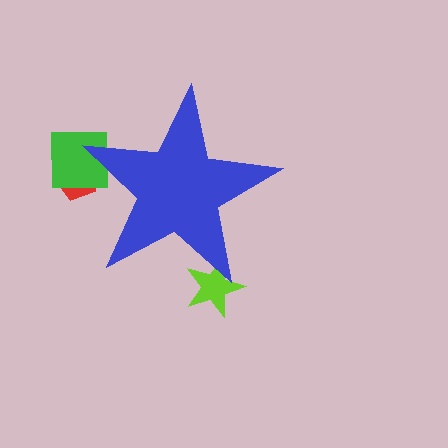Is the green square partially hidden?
Yes, the green square is partially hidden behind the blue star.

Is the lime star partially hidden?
Yes, the lime star is partially hidden behind the blue star.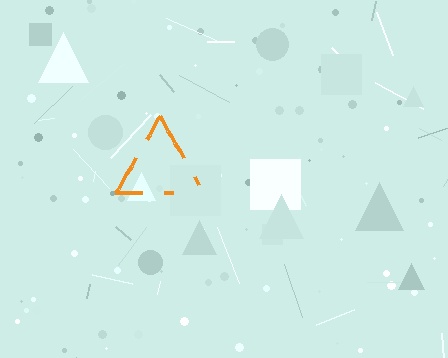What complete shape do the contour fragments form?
The contour fragments form a triangle.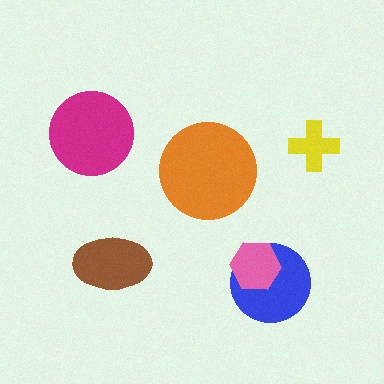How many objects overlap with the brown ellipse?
0 objects overlap with the brown ellipse.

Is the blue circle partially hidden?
Yes, it is partially covered by another shape.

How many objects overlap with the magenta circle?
0 objects overlap with the magenta circle.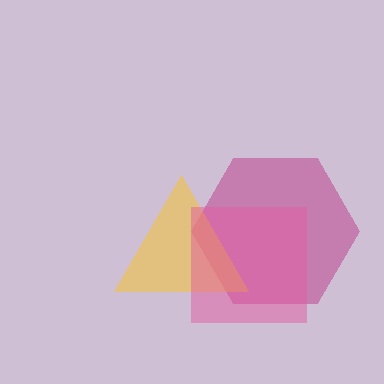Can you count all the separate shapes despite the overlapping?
Yes, there are 3 separate shapes.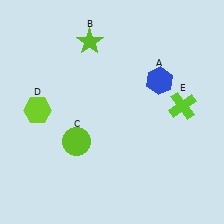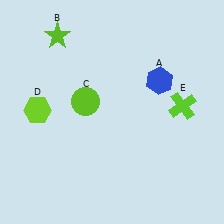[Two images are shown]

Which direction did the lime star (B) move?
The lime star (B) moved left.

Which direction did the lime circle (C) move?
The lime circle (C) moved up.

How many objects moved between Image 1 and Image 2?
2 objects moved between the two images.